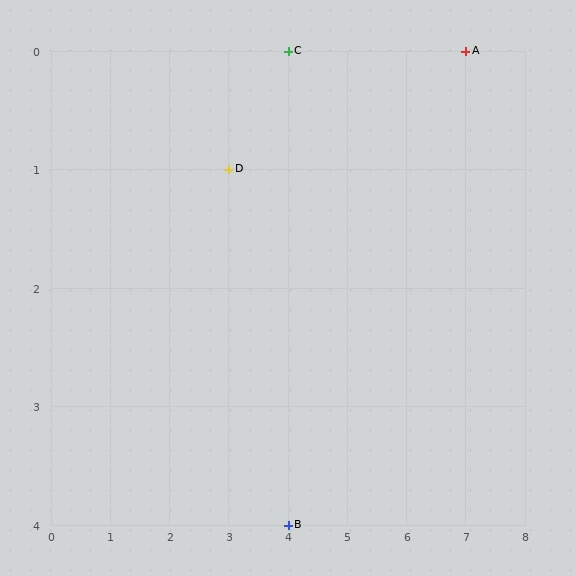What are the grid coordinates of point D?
Point D is at grid coordinates (3, 1).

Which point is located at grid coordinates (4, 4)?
Point B is at (4, 4).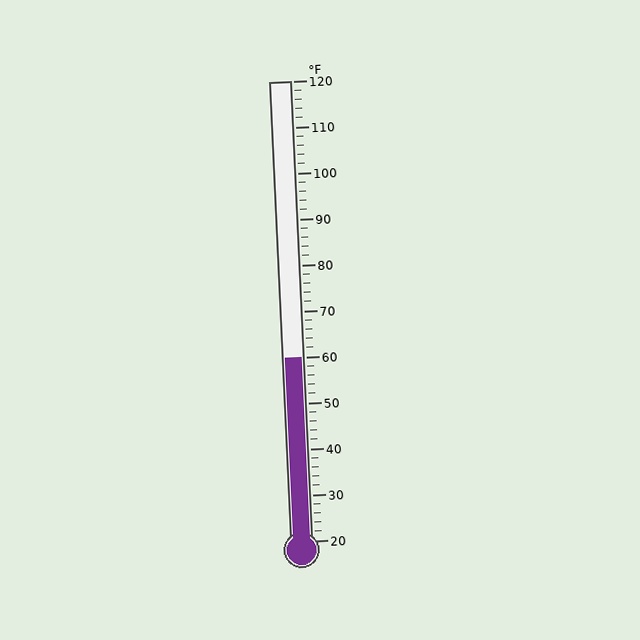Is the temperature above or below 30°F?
The temperature is above 30°F.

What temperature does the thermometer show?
The thermometer shows approximately 60°F.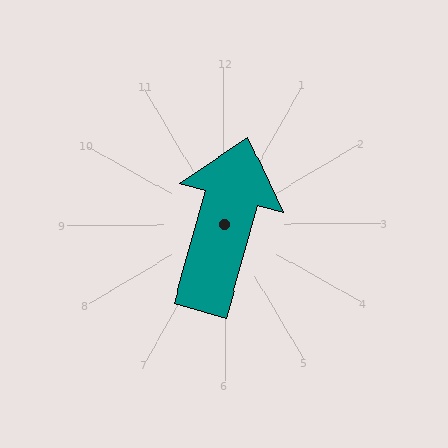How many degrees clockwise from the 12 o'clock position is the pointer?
Approximately 16 degrees.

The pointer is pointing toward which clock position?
Roughly 1 o'clock.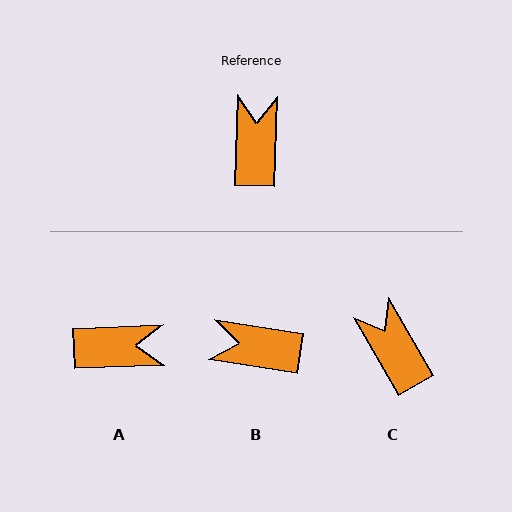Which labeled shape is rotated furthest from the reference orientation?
A, about 86 degrees away.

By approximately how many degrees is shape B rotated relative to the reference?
Approximately 83 degrees counter-clockwise.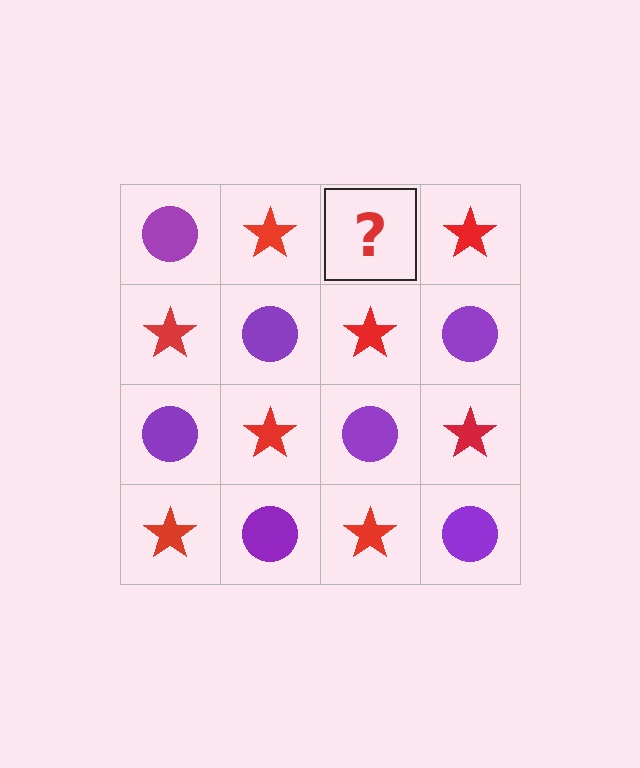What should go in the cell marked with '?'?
The missing cell should contain a purple circle.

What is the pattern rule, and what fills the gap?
The rule is that it alternates purple circle and red star in a checkerboard pattern. The gap should be filled with a purple circle.